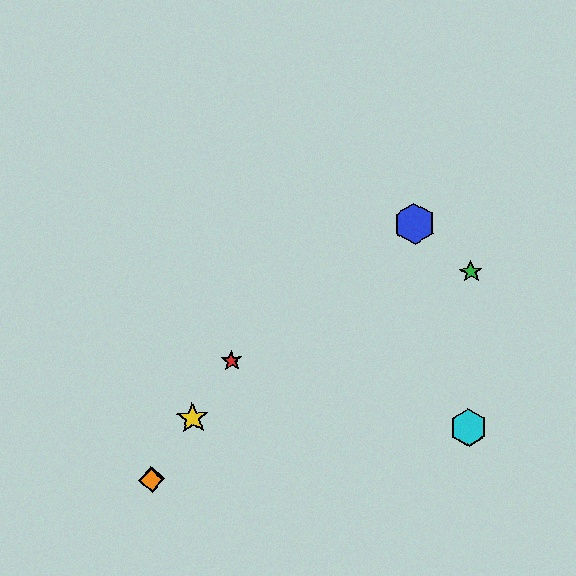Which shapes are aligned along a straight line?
The red star, the yellow star, the purple diamond, the orange diamond are aligned along a straight line.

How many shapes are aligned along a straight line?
4 shapes (the red star, the yellow star, the purple diamond, the orange diamond) are aligned along a straight line.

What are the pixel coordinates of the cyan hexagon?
The cyan hexagon is at (469, 428).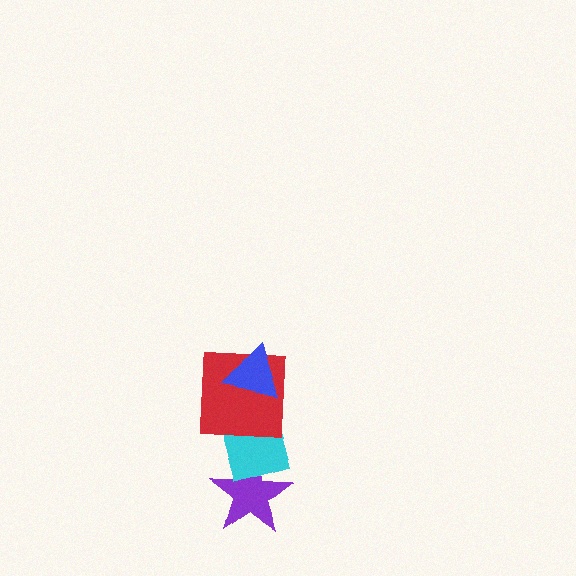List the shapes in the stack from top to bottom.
From top to bottom: the blue triangle, the red square, the cyan diamond, the purple star.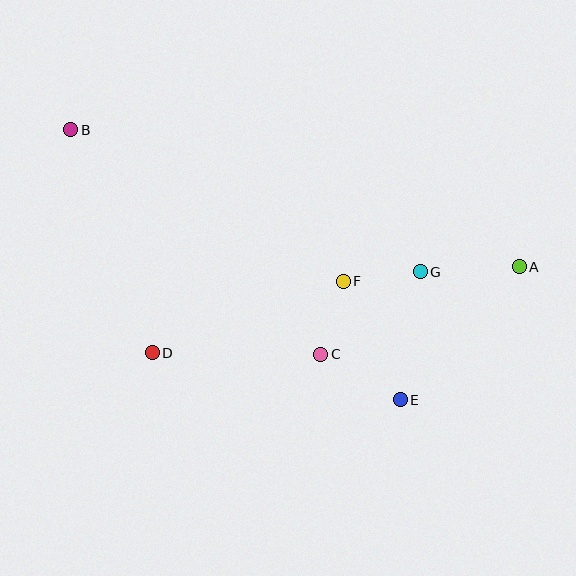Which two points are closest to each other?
Points C and F are closest to each other.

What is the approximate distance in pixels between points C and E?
The distance between C and E is approximately 91 pixels.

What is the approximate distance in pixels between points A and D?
The distance between A and D is approximately 377 pixels.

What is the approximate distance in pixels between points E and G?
The distance between E and G is approximately 130 pixels.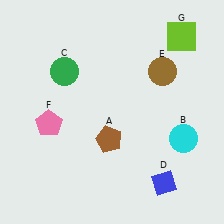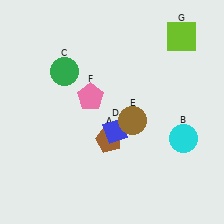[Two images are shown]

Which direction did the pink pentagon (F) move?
The pink pentagon (F) moved right.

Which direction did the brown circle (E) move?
The brown circle (E) moved down.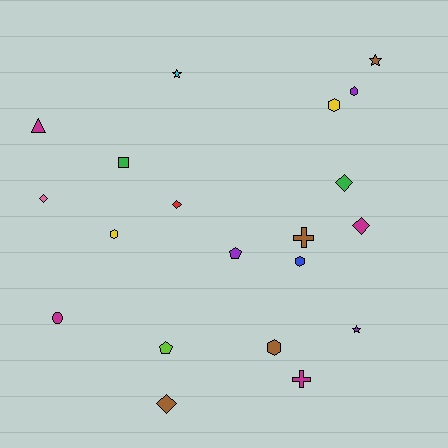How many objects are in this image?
There are 20 objects.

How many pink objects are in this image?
There is 1 pink object.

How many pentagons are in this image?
There are 2 pentagons.